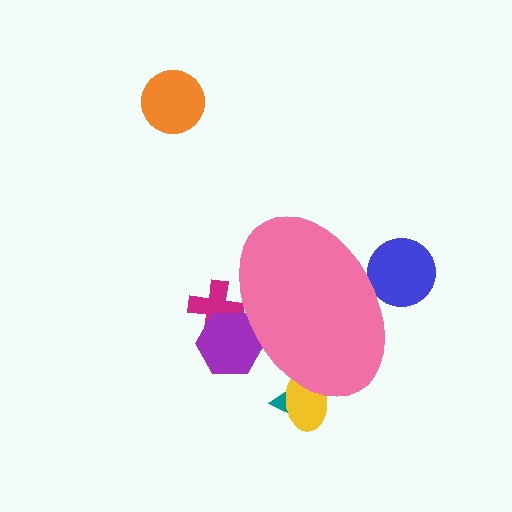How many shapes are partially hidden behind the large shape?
5 shapes are partially hidden.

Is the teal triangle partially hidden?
Yes, the teal triangle is partially hidden behind the pink ellipse.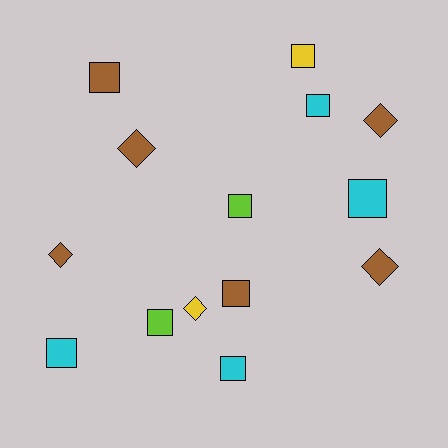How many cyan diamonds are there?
There are no cyan diamonds.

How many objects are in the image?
There are 14 objects.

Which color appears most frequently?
Brown, with 6 objects.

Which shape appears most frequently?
Square, with 9 objects.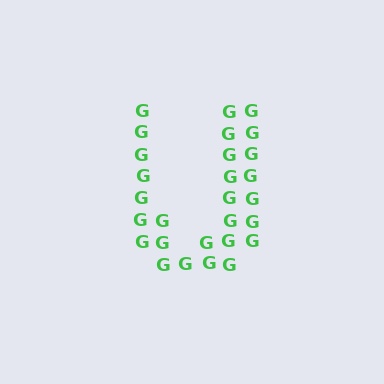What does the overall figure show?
The overall figure shows the letter U.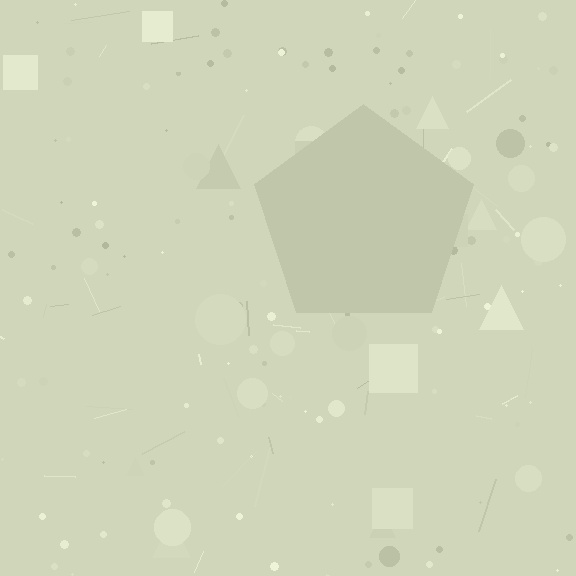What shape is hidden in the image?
A pentagon is hidden in the image.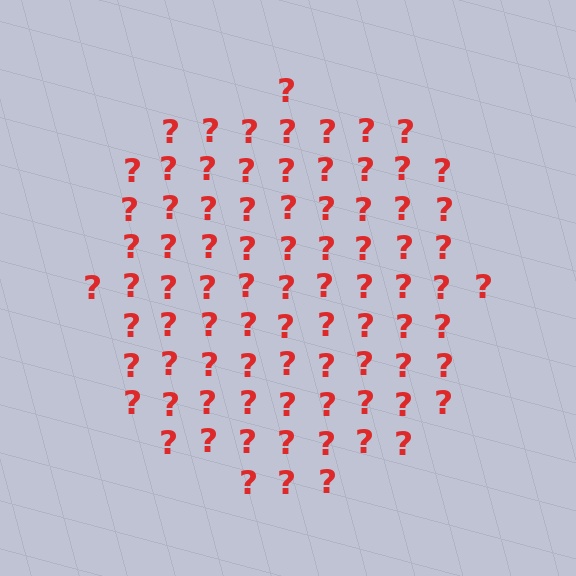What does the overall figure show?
The overall figure shows a circle.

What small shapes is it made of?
It is made of small question marks.